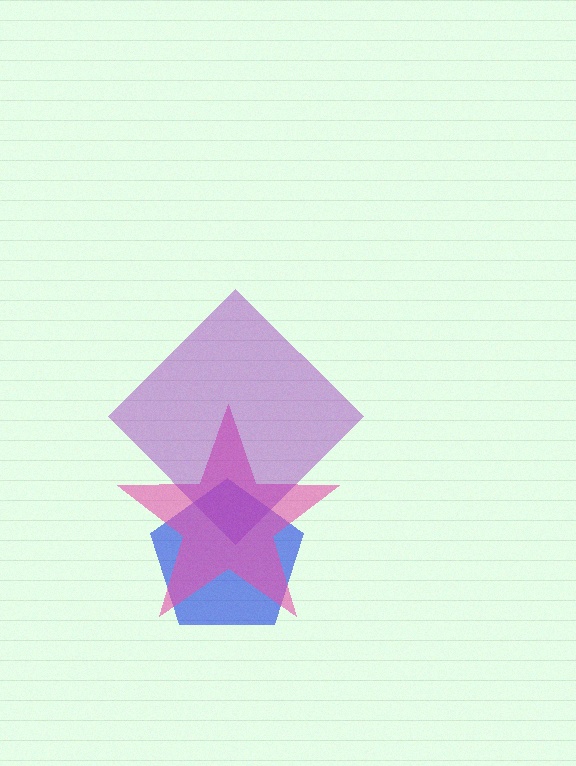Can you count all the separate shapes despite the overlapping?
Yes, there are 3 separate shapes.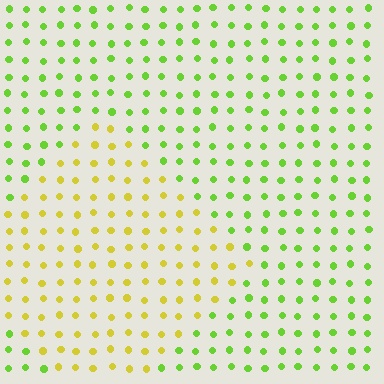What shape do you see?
I see a diamond.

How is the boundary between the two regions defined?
The boundary is defined purely by a slight shift in hue (about 43 degrees). Spacing, size, and orientation are identical on both sides.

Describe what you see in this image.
The image is filled with small lime elements in a uniform arrangement. A diamond-shaped region is visible where the elements are tinted to a slightly different hue, forming a subtle color boundary.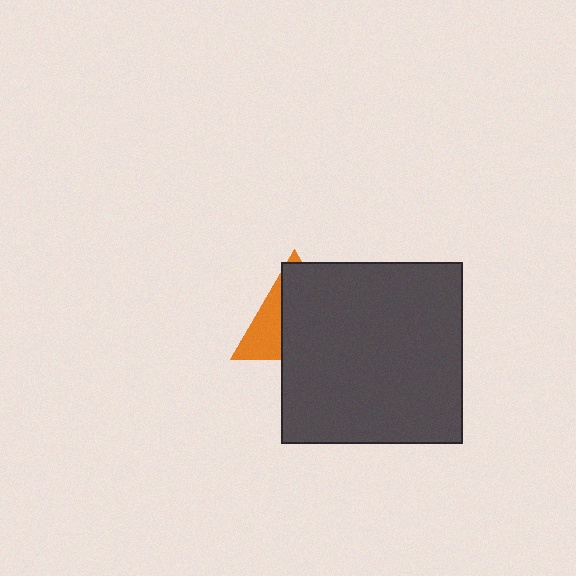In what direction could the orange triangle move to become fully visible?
The orange triangle could move left. That would shift it out from behind the dark gray square entirely.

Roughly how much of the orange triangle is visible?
A small part of it is visible (roughly 33%).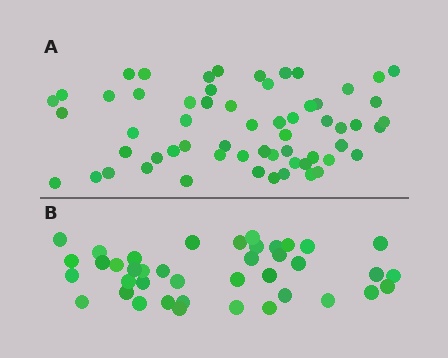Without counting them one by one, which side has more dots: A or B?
Region A (the top region) has more dots.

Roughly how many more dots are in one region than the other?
Region A has approximately 20 more dots than region B.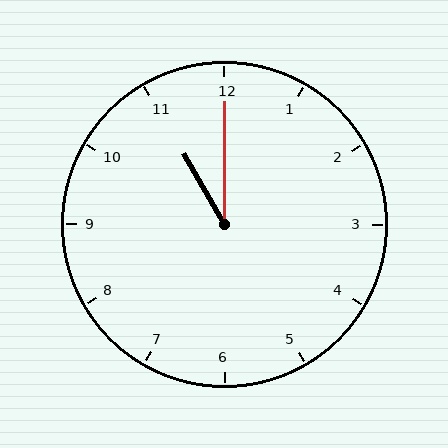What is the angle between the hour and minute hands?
Approximately 30 degrees.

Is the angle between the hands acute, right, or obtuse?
It is acute.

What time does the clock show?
11:00.